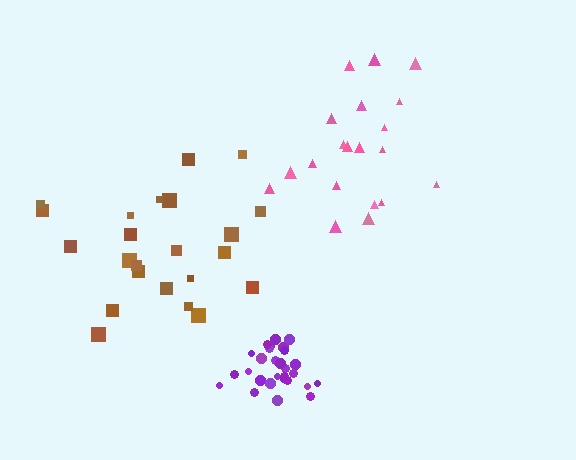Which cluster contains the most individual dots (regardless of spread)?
Purple (28).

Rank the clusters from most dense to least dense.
purple, pink, brown.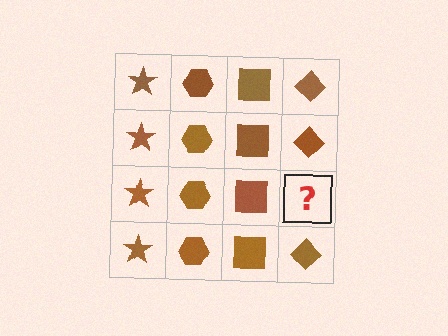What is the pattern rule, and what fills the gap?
The rule is that each column has a consistent shape. The gap should be filled with a brown diamond.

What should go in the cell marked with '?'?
The missing cell should contain a brown diamond.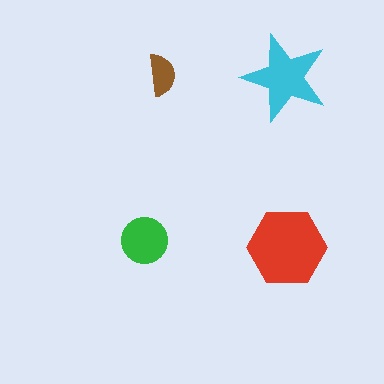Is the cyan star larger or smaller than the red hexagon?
Smaller.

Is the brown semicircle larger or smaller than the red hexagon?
Smaller.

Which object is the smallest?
The brown semicircle.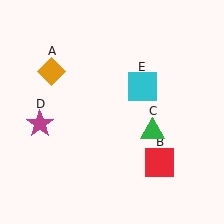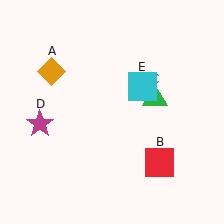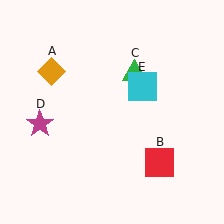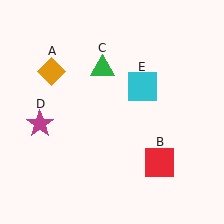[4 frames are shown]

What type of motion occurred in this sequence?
The green triangle (object C) rotated counterclockwise around the center of the scene.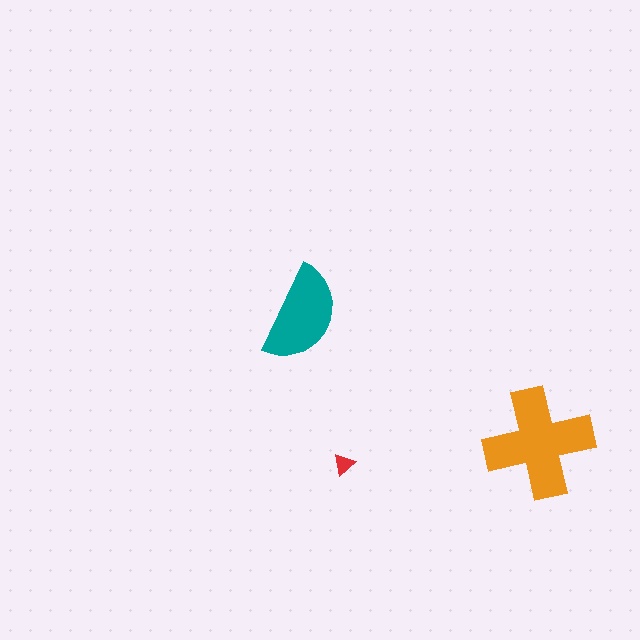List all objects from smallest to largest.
The red triangle, the teal semicircle, the orange cross.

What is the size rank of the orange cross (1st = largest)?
1st.